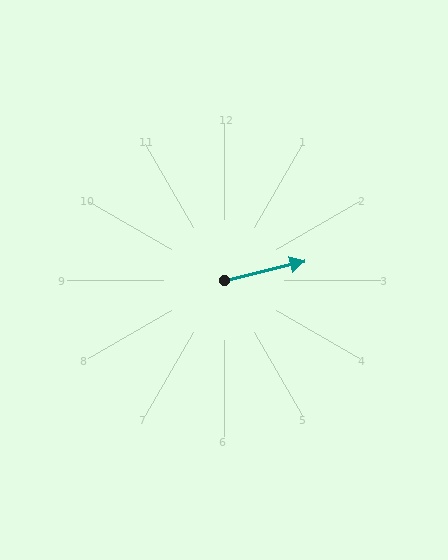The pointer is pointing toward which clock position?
Roughly 3 o'clock.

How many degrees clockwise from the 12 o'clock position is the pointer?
Approximately 77 degrees.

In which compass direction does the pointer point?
East.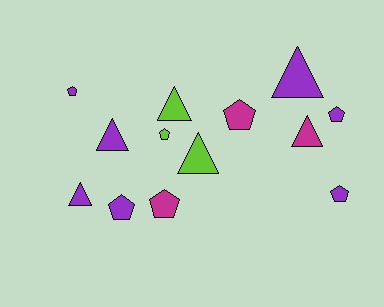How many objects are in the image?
There are 13 objects.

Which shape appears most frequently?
Pentagon, with 7 objects.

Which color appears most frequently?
Purple, with 7 objects.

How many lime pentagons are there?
There is 1 lime pentagon.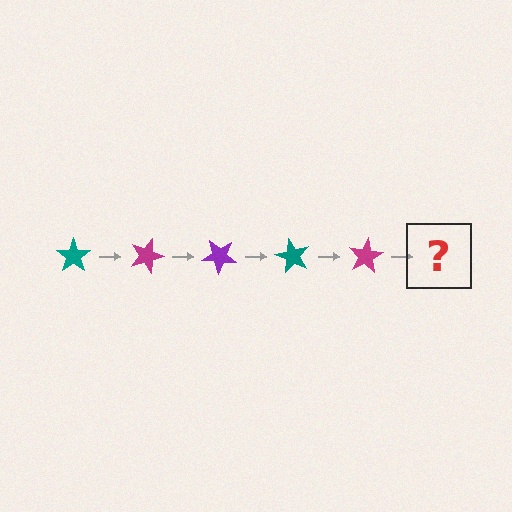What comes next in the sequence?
The next element should be a purple star, rotated 100 degrees from the start.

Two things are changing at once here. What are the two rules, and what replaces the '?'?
The two rules are that it rotates 20 degrees each step and the color cycles through teal, magenta, and purple. The '?' should be a purple star, rotated 100 degrees from the start.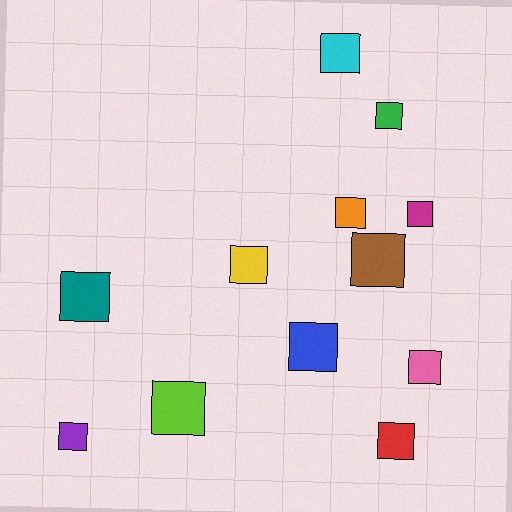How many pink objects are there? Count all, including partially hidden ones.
There is 1 pink object.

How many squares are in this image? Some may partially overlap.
There are 12 squares.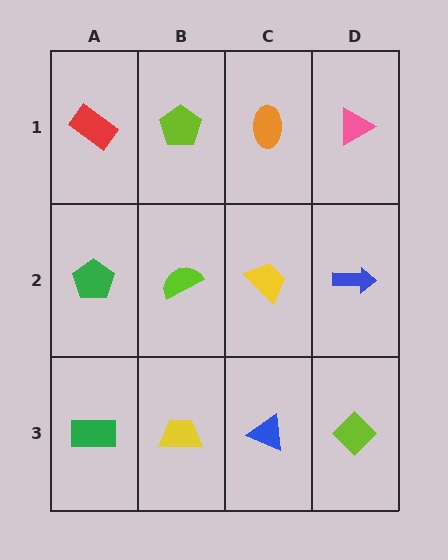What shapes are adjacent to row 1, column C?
A yellow trapezoid (row 2, column C), a lime pentagon (row 1, column B), a pink triangle (row 1, column D).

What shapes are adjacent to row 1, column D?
A blue arrow (row 2, column D), an orange ellipse (row 1, column C).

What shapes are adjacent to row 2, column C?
An orange ellipse (row 1, column C), a blue triangle (row 3, column C), a lime semicircle (row 2, column B), a blue arrow (row 2, column D).